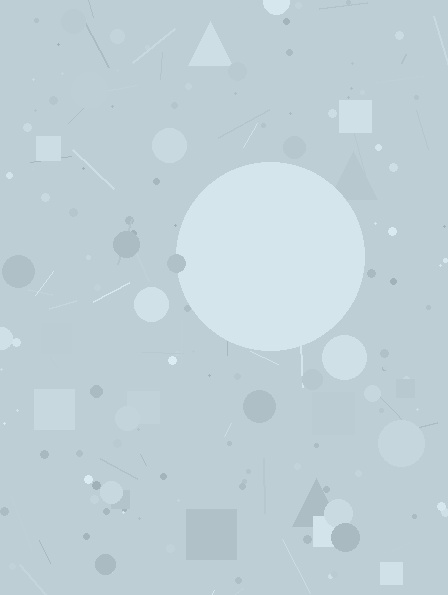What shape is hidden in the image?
A circle is hidden in the image.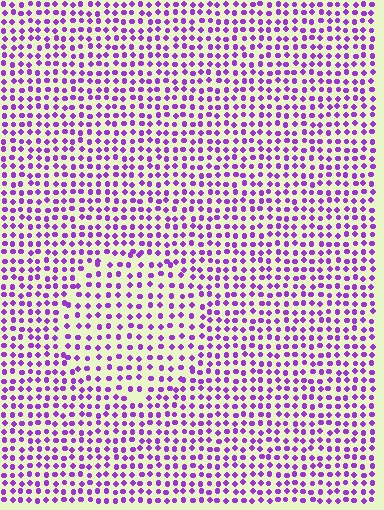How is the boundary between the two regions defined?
The boundary is defined by a change in element density (approximately 1.5x ratio). All elements are the same color, size, and shape.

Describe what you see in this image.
The image contains small purple elements arranged at two different densities. A circle-shaped region is visible where the elements are less densely packed than the surrounding area.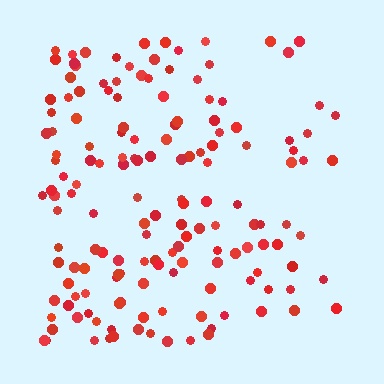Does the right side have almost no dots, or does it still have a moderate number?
Still a moderate number, just noticeably fewer than the left.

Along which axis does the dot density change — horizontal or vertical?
Horizontal.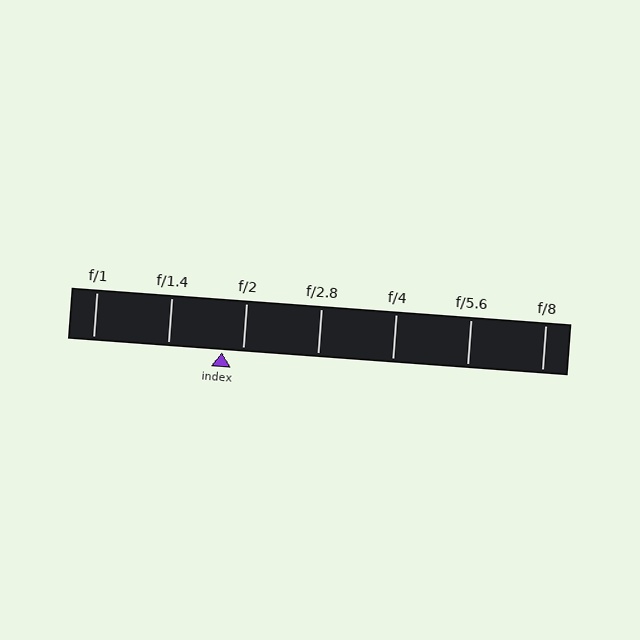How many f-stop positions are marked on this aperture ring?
There are 7 f-stop positions marked.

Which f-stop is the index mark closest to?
The index mark is closest to f/2.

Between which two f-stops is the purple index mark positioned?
The index mark is between f/1.4 and f/2.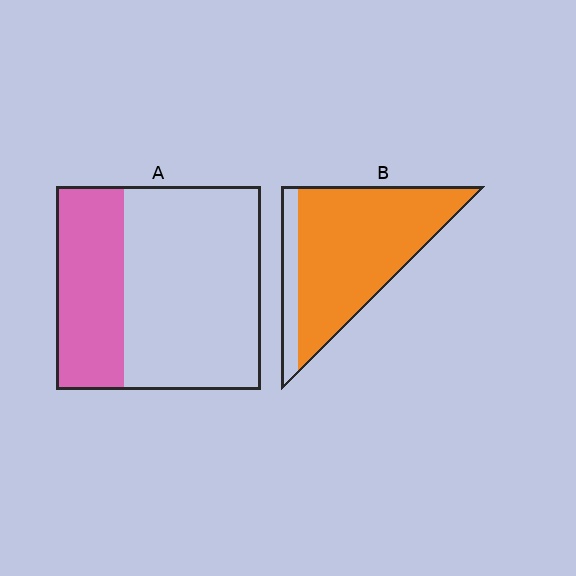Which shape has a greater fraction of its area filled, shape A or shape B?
Shape B.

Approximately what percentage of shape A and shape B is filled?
A is approximately 35% and B is approximately 85%.